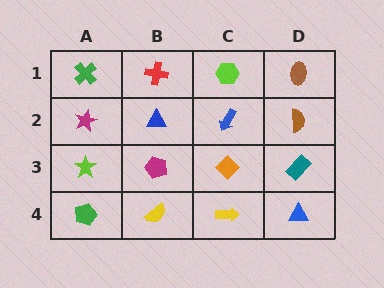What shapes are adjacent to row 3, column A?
A magenta star (row 2, column A), a green pentagon (row 4, column A), a magenta pentagon (row 3, column B).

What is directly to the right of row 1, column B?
A lime hexagon.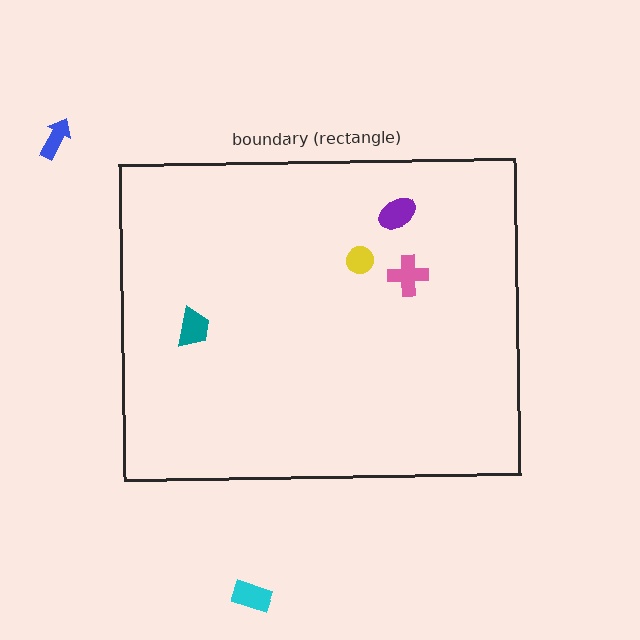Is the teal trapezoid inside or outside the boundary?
Inside.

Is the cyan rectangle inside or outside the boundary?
Outside.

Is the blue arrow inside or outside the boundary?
Outside.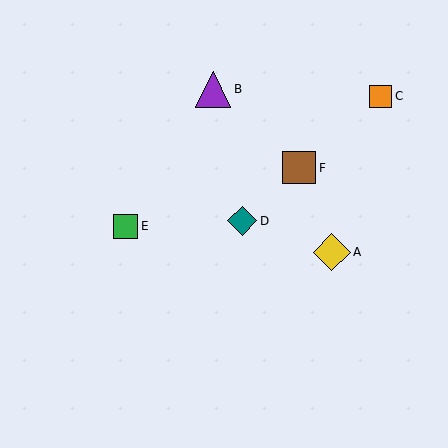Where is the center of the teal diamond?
The center of the teal diamond is at (242, 221).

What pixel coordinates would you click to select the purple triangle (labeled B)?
Click at (213, 89) to select the purple triangle B.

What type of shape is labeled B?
Shape B is a purple triangle.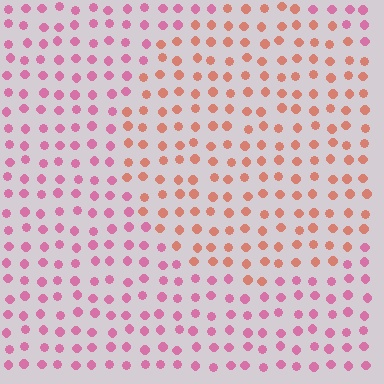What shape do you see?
I see a circle.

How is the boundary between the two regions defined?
The boundary is defined purely by a slight shift in hue (about 41 degrees). Spacing, size, and orientation are identical on both sides.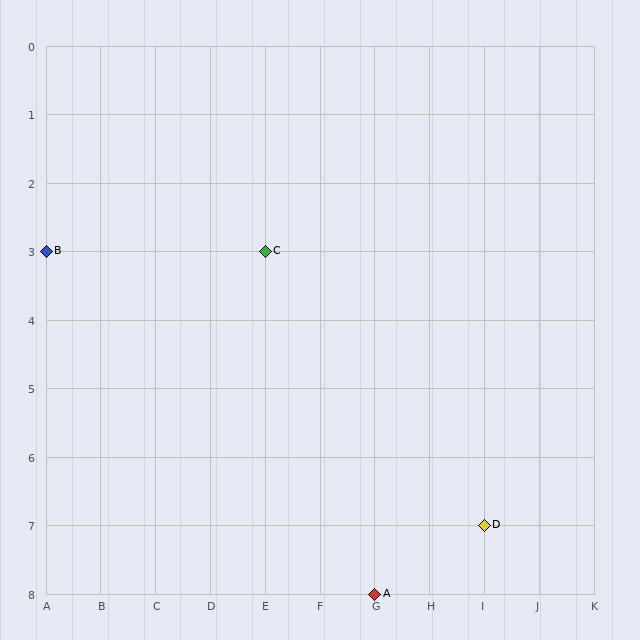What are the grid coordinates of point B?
Point B is at grid coordinates (A, 3).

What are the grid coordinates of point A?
Point A is at grid coordinates (G, 8).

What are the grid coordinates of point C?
Point C is at grid coordinates (E, 3).